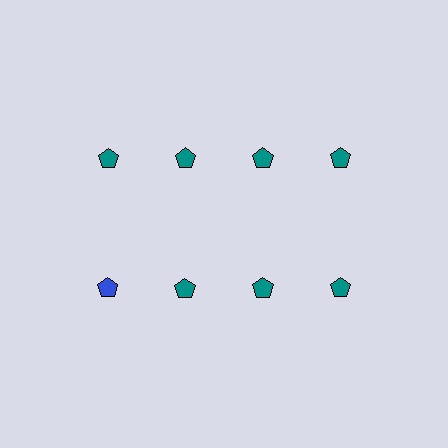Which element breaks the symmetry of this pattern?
The blue pentagon in the second row, leftmost column breaks the symmetry. All other shapes are teal pentagons.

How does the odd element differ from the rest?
It has a different color: blue instead of teal.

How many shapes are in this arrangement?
There are 8 shapes arranged in a grid pattern.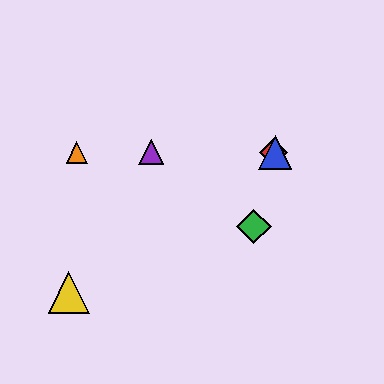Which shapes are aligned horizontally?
The red diamond, the blue triangle, the purple triangle, the orange triangle are aligned horizontally.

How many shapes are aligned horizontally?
4 shapes (the red diamond, the blue triangle, the purple triangle, the orange triangle) are aligned horizontally.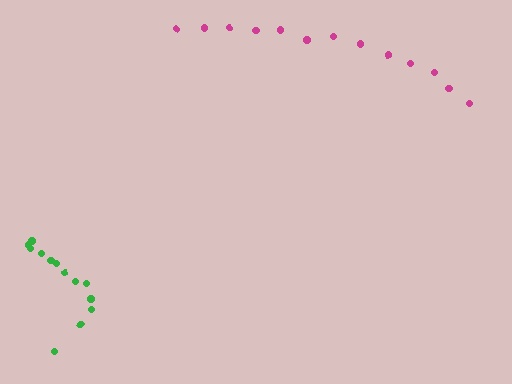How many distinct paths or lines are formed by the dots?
There are 2 distinct paths.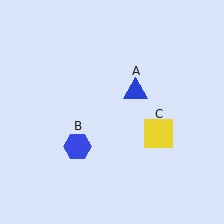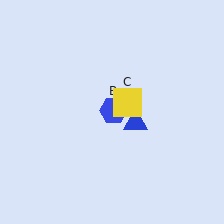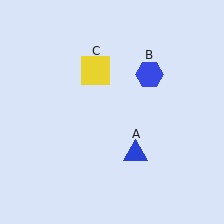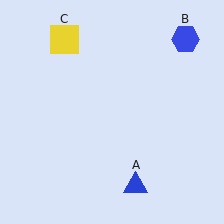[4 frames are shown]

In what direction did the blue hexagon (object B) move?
The blue hexagon (object B) moved up and to the right.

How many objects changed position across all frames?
3 objects changed position: blue triangle (object A), blue hexagon (object B), yellow square (object C).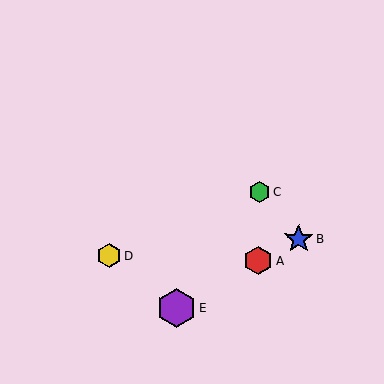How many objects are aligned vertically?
2 objects (A, C) are aligned vertically.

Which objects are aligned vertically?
Objects A, C are aligned vertically.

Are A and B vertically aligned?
No, A is at x≈258 and B is at x≈299.